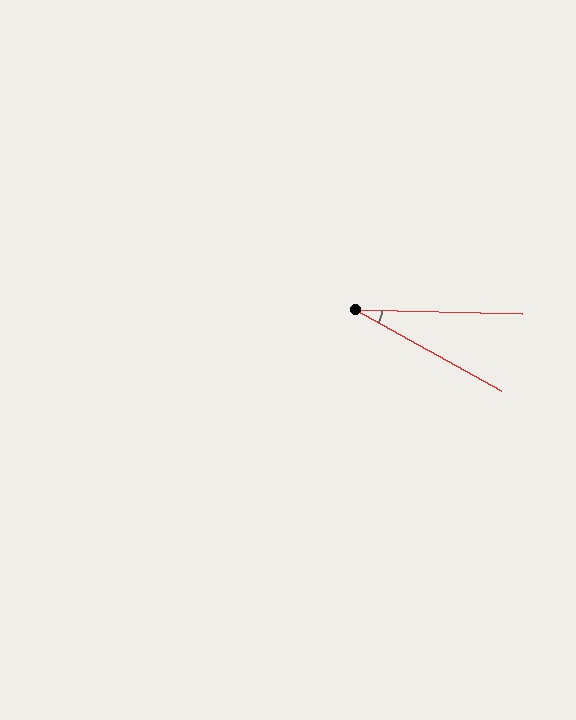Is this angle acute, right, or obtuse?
It is acute.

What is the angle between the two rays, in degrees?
Approximately 28 degrees.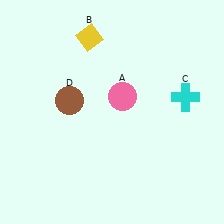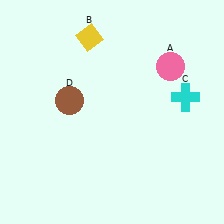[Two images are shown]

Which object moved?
The pink circle (A) moved right.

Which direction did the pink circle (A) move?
The pink circle (A) moved right.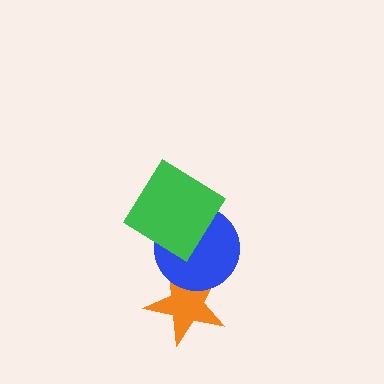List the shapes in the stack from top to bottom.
From top to bottom: the green diamond, the blue circle, the orange star.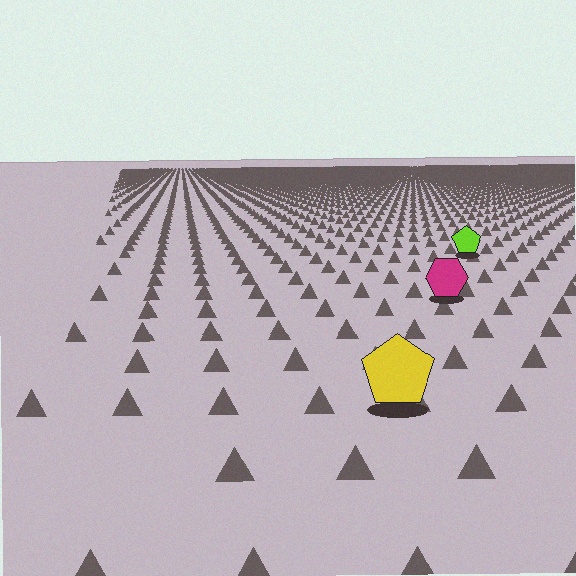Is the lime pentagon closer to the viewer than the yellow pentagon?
No. The yellow pentagon is closer — you can tell from the texture gradient: the ground texture is coarser near it.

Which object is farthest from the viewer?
The lime pentagon is farthest from the viewer. It appears smaller and the ground texture around it is denser.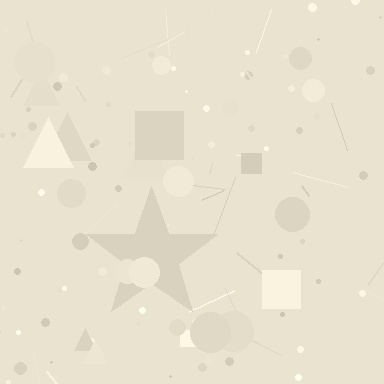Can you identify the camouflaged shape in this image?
The camouflaged shape is a star.